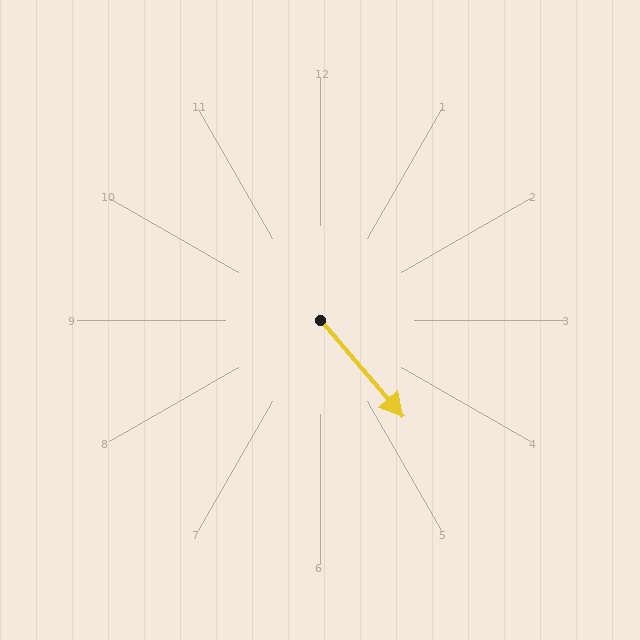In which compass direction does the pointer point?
Southeast.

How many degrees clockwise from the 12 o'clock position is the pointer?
Approximately 139 degrees.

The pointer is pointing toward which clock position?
Roughly 5 o'clock.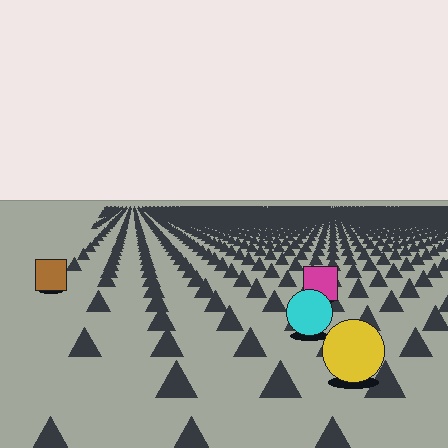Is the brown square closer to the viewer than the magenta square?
No. The magenta square is closer — you can tell from the texture gradient: the ground texture is coarser near it.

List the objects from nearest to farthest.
From nearest to farthest: the yellow circle, the cyan circle, the magenta square, the brown square.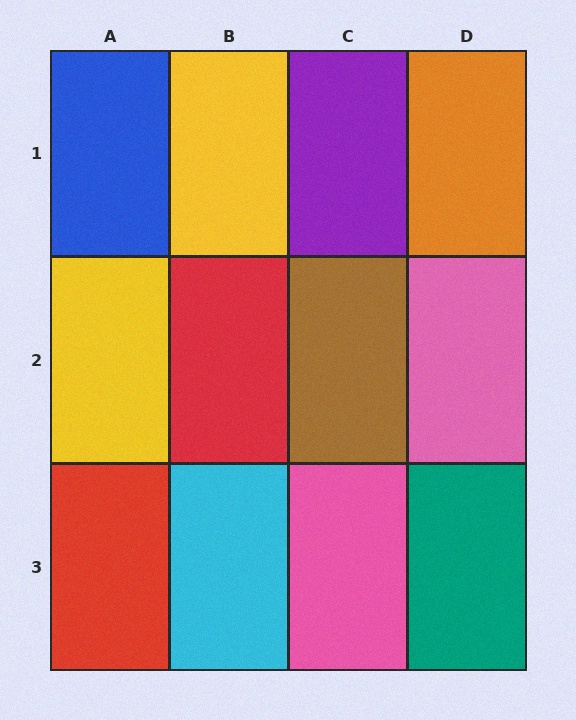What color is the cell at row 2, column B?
Red.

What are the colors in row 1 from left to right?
Blue, yellow, purple, orange.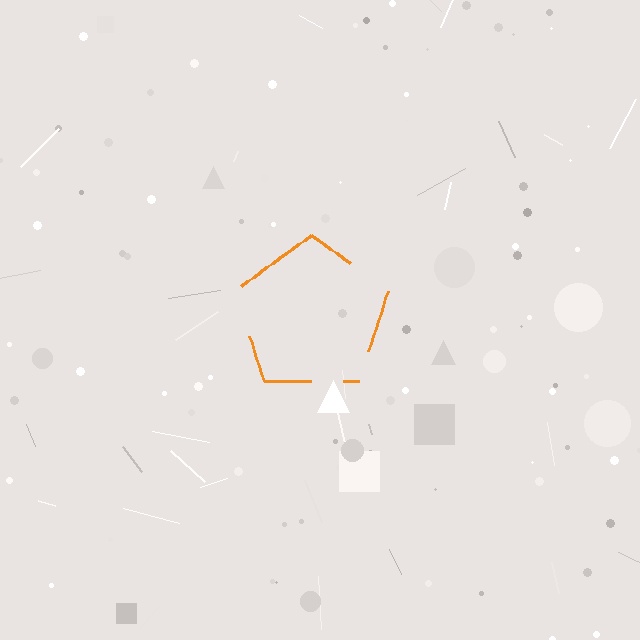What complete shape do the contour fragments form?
The contour fragments form a pentagon.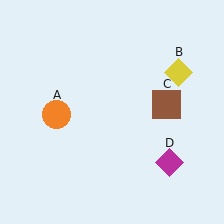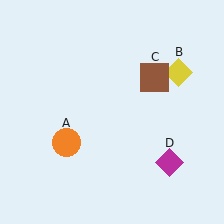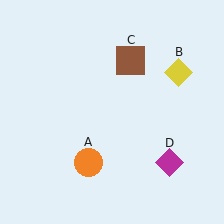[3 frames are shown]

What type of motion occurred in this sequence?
The orange circle (object A), brown square (object C) rotated counterclockwise around the center of the scene.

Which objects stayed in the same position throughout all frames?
Yellow diamond (object B) and magenta diamond (object D) remained stationary.